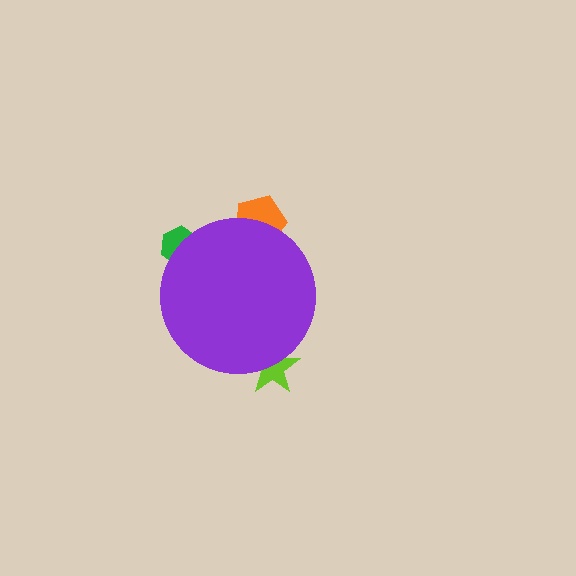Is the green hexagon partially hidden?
Yes, the green hexagon is partially hidden behind the purple circle.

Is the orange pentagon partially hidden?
Yes, the orange pentagon is partially hidden behind the purple circle.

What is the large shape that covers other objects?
A purple circle.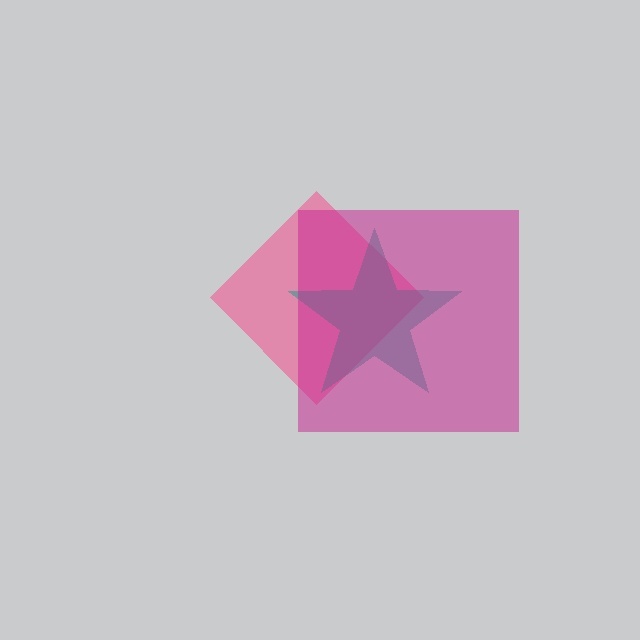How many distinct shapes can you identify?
There are 3 distinct shapes: a pink diamond, a teal star, a magenta square.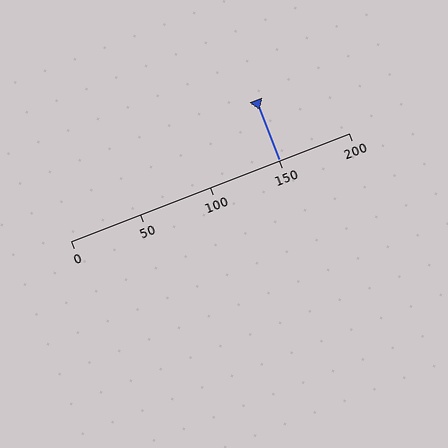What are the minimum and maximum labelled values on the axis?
The axis runs from 0 to 200.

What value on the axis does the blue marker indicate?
The marker indicates approximately 150.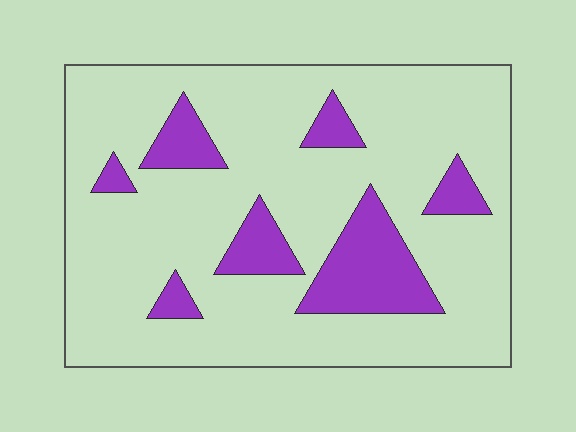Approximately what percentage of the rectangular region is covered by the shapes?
Approximately 20%.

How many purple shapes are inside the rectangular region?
7.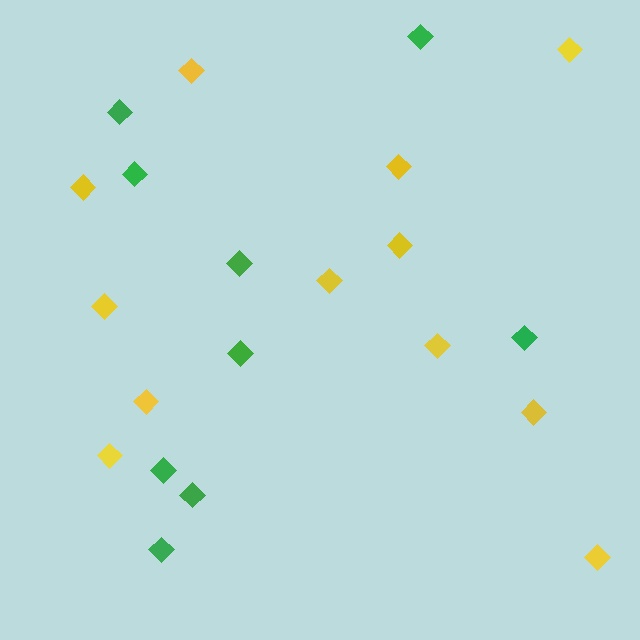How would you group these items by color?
There are 2 groups: one group of yellow diamonds (12) and one group of green diamonds (9).